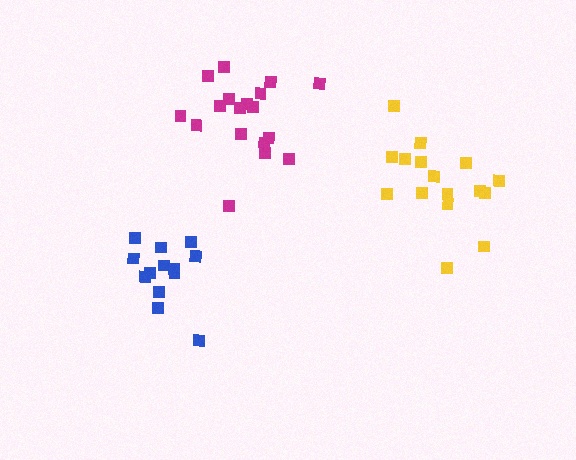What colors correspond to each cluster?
The clusters are colored: yellow, blue, magenta.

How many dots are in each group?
Group 1: 16 dots, Group 2: 13 dots, Group 3: 18 dots (47 total).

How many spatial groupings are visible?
There are 3 spatial groupings.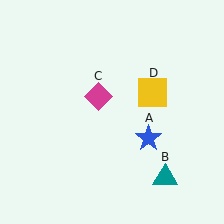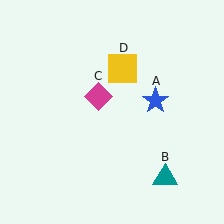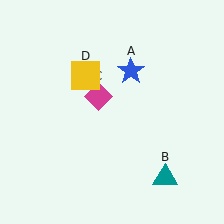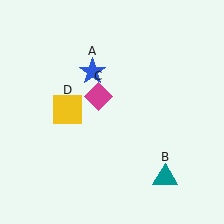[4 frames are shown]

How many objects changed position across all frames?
2 objects changed position: blue star (object A), yellow square (object D).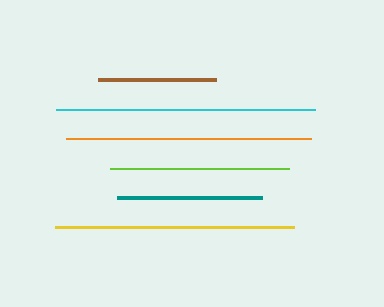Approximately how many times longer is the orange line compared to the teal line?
The orange line is approximately 1.7 times the length of the teal line.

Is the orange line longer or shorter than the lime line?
The orange line is longer than the lime line.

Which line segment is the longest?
The cyan line is the longest at approximately 259 pixels.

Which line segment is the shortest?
The brown line is the shortest at approximately 118 pixels.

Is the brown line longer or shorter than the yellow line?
The yellow line is longer than the brown line.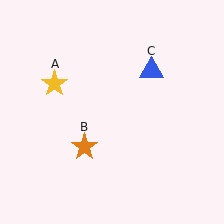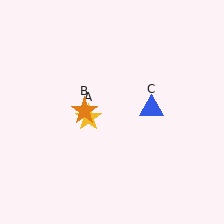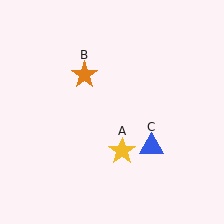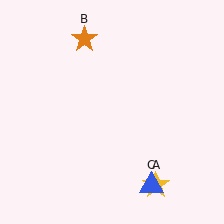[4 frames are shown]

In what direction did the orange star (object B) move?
The orange star (object B) moved up.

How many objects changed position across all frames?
3 objects changed position: yellow star (object A), orange star (object B), blue triangle (object C).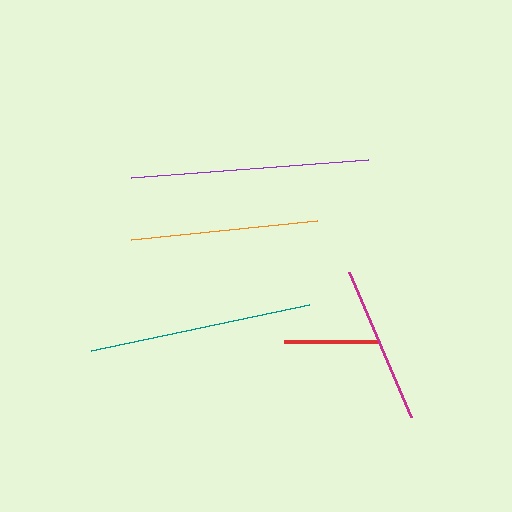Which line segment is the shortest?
The red line is the shortest at approximately 95 pixels.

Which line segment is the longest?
The purple line is the longest at approximately 237 pixels.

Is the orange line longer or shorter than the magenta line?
The orange line is longer than the magenta line.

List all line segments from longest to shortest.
From longest to shortest: purple, teal, orange, magenta, red.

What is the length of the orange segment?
The orange segment is approximately 188 pixels long.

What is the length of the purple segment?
The purple segment is approximately 237 pixels long.